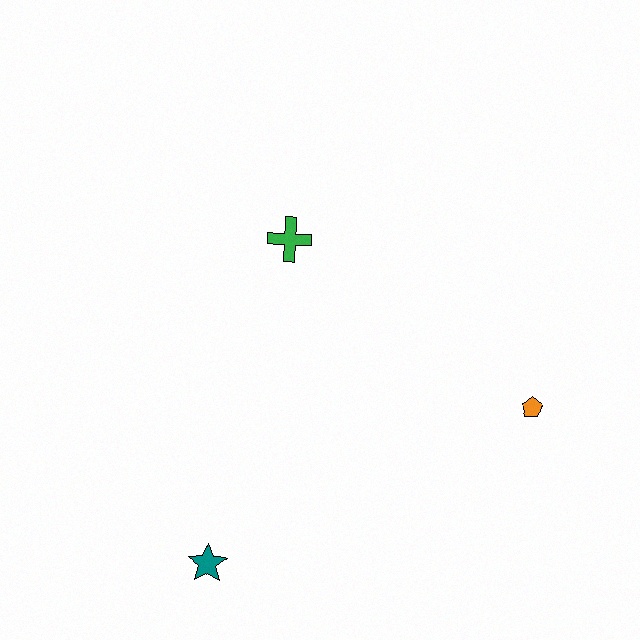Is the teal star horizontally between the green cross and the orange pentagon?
No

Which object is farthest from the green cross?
The teal star is farthest from the green cross.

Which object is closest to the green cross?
The orange pentagon is closest to the green cross.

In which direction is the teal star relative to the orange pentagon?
The teal star is to the left of the orange pentagon.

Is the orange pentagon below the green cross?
Yes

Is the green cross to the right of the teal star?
Yes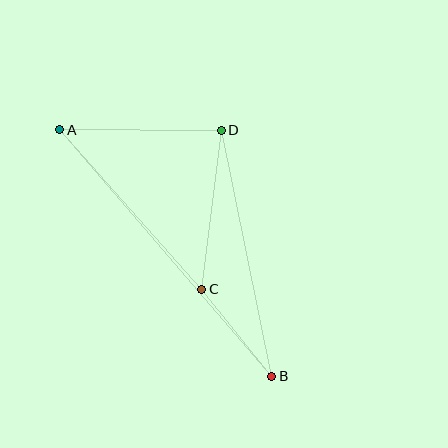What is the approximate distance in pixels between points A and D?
The distance between A and D is approximately 161 pixels.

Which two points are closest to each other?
Points B and C are closest to each other.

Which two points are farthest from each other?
Points A and B are farthest from each other.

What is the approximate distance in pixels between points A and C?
The distance between A and C is approximately 213 pixels.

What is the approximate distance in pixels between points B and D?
The distance between B and D is approximately 251 pixels.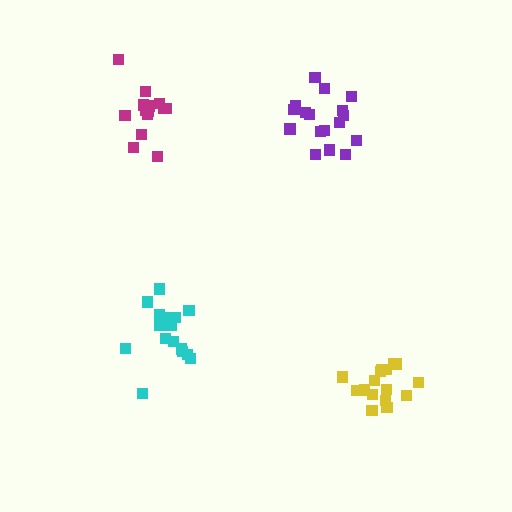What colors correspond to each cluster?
The clusters are colored: magenta, purple, cyan, yellow.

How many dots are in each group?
Group 1: 15 dots, Group 2: 17 dots, Group 3: 16 dots, Group 4: 16 dots (64 total).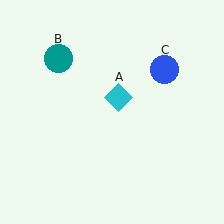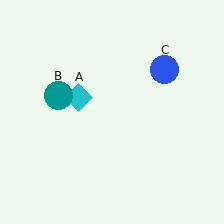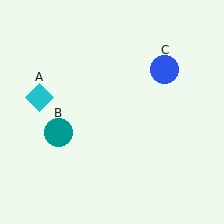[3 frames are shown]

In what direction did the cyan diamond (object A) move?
The cyan diamond (object A) moved left.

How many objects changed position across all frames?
2 objects changed position: cyan diamond (object A), teal circle (object B).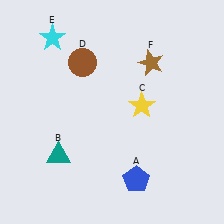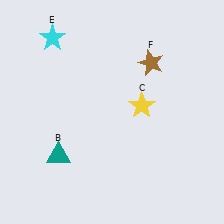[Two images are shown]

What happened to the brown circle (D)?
The brown circle (D) was removed in Image 2. It was in the top-left area of Image 1.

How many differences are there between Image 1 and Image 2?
There are 2 differences between the two images.